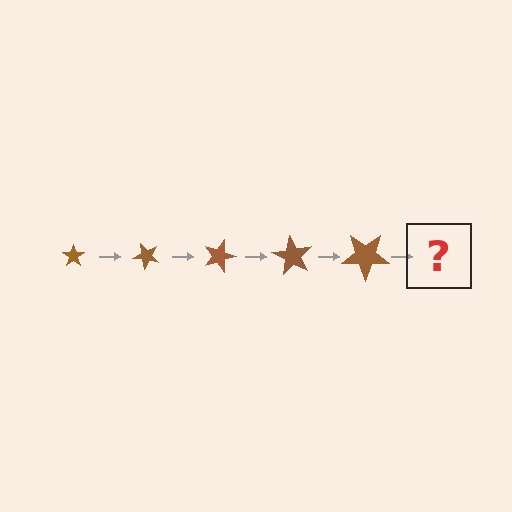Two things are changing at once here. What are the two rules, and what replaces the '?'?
The two rules are that the star grows larger each step and it rotates 45 degrees each step. The '?' should be a star, larger than the previous one and rotated 225 degrees from the start.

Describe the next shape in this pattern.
It should be a star, larger than the previous one and rotated 225 degrees from the start.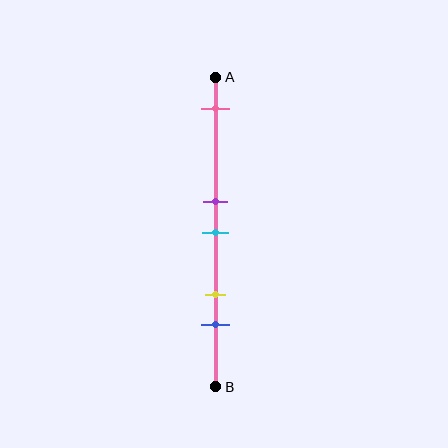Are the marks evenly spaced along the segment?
No, the marks are not evenly spaced.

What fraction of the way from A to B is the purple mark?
The purple mark is approximately 40% (0.4) of the way from A to B.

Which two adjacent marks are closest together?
The purple and cyan marks are the closest adjacent pair.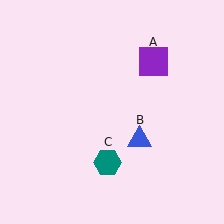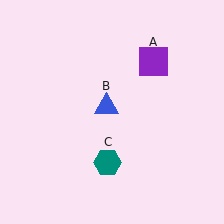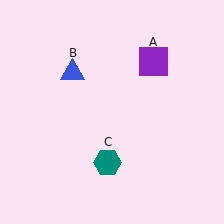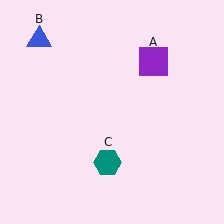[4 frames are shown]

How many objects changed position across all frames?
1 object changed position: blue triangle (object B).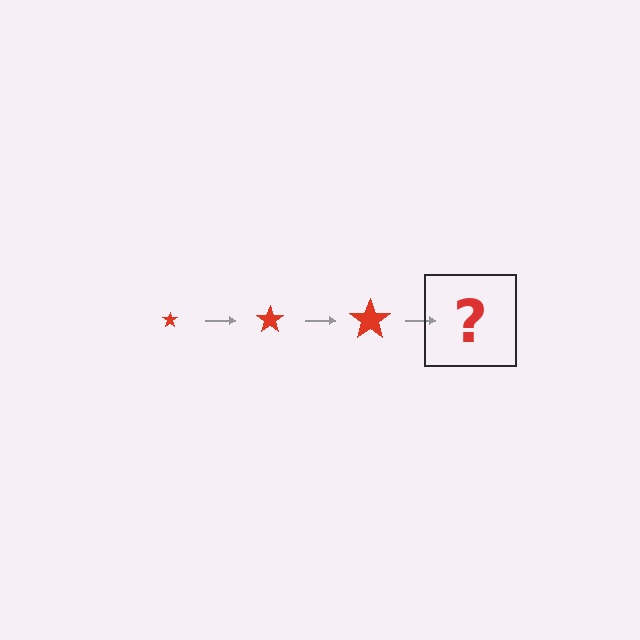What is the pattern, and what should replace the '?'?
The pattern is that the star gets progressively larger each step. The '?' should be a red star, larger than the previous one.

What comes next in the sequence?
The next element should be a red star, larger than the previous one.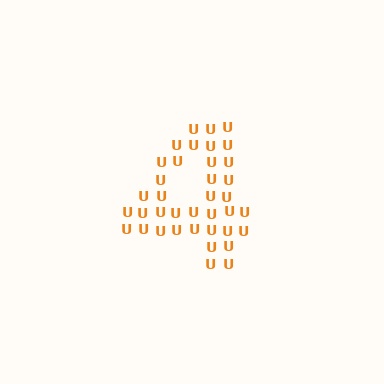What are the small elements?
The small elements are letter U's.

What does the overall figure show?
The overall figure shows the digit 4.